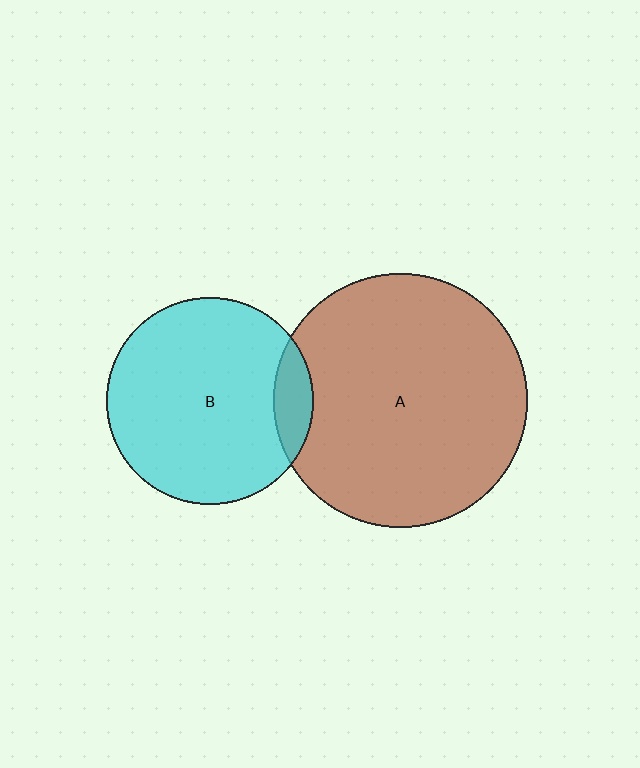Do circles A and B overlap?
Yes.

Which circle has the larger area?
Circle A (brown).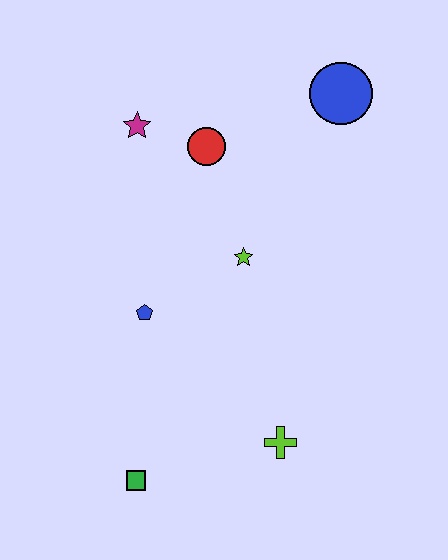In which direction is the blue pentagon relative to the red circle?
The blue pentagon is below the red circle.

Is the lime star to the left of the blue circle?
Yes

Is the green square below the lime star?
Yes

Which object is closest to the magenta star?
The red circle is closest to the magenta star.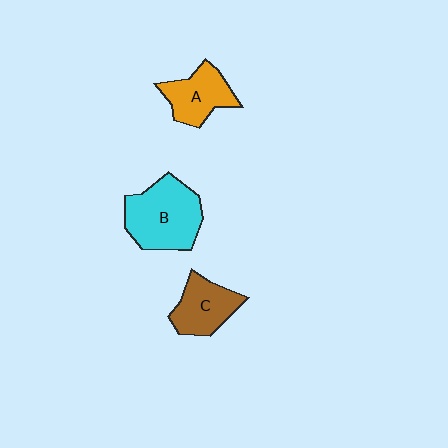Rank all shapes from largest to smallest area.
From largest to smallest: B (cyan), C (brown), A (orange).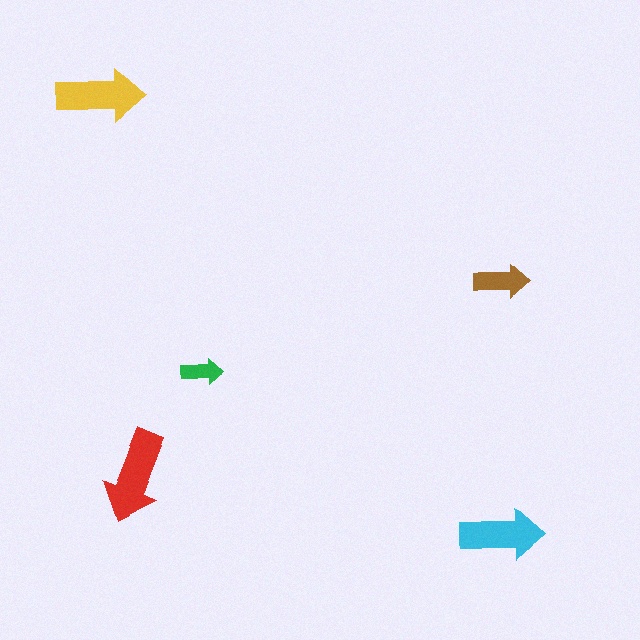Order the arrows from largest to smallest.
the red one, the yellow one, the cyan one, the brown one, the green one.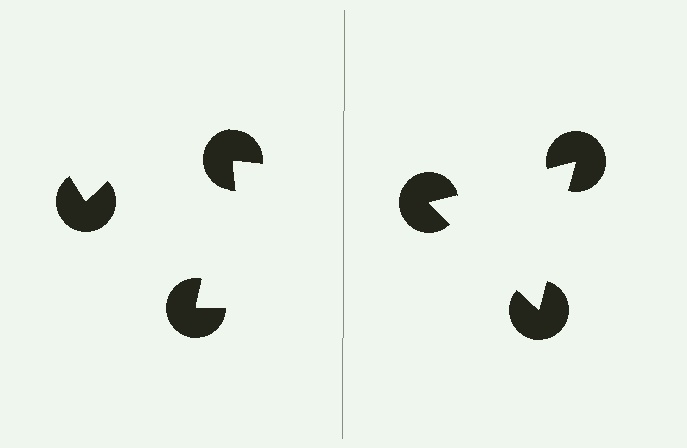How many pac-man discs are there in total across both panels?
6 — 3 on each side.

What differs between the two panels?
The pac-man discs are positioned identically on both sides; only the wedge orientations differ. On the right they align to a triangle; on the left they are misaligned.